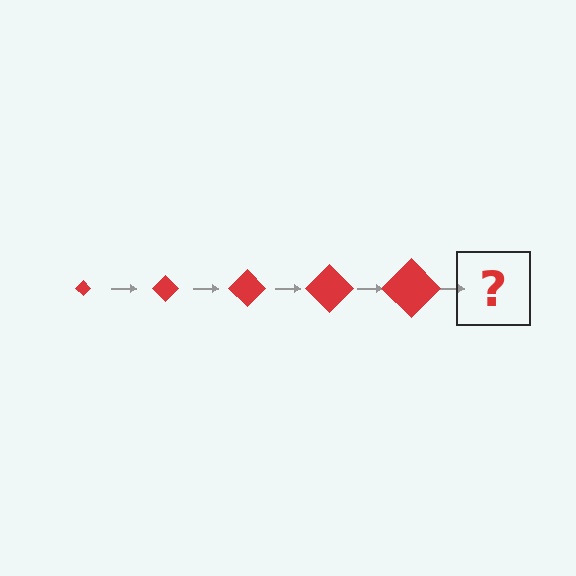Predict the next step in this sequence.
The next step is a red diamond, larger than the previous one.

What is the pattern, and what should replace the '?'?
The pattern is that the diamond gets progressively larger each step. The '?' should be a red diamond, larger than the previous one.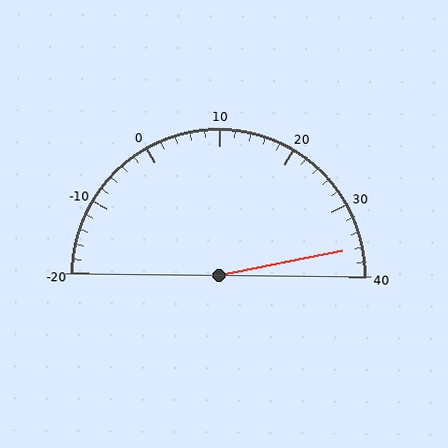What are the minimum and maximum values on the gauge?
The gauge ranges from -20 to 40.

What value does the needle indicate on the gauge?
The needle indicates approximately 36.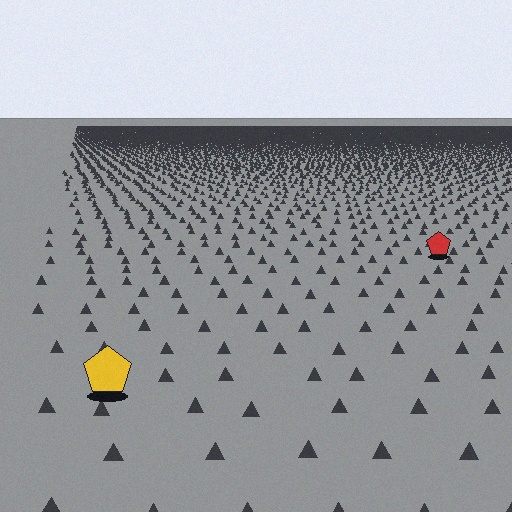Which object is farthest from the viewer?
The red pentagon is farthest from the viewer. It appears smaller and the ground texture around it is denser.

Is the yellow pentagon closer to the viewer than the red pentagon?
Yes. The yellow pentagon is closer — you can tell from the texture gradient: the ground texture is coarser near it.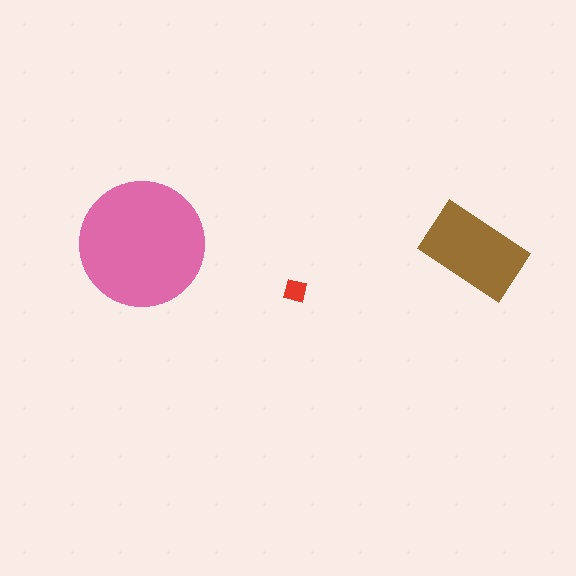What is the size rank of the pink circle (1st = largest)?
1st.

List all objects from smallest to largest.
The red square, the brown rectangle, the pink circle.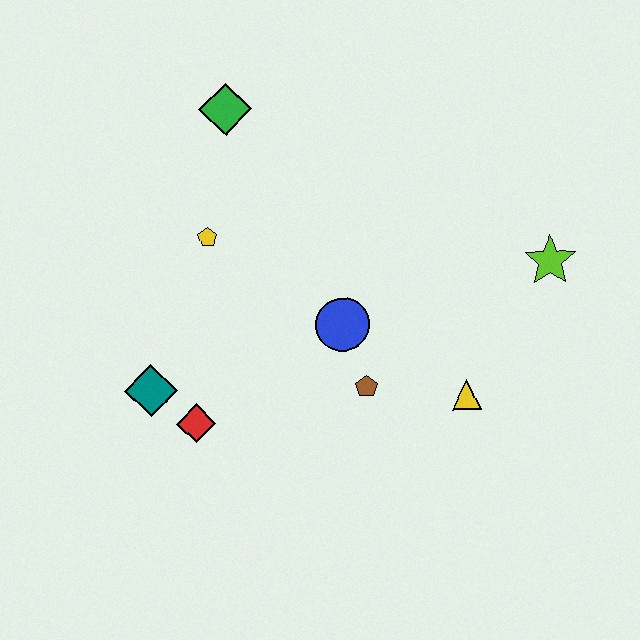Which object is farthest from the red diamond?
The lime star is farthest from the red diamond.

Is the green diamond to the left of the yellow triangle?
Yes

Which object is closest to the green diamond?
The yellow pentagon is closest to the green diamond.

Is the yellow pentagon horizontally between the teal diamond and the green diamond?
Yes